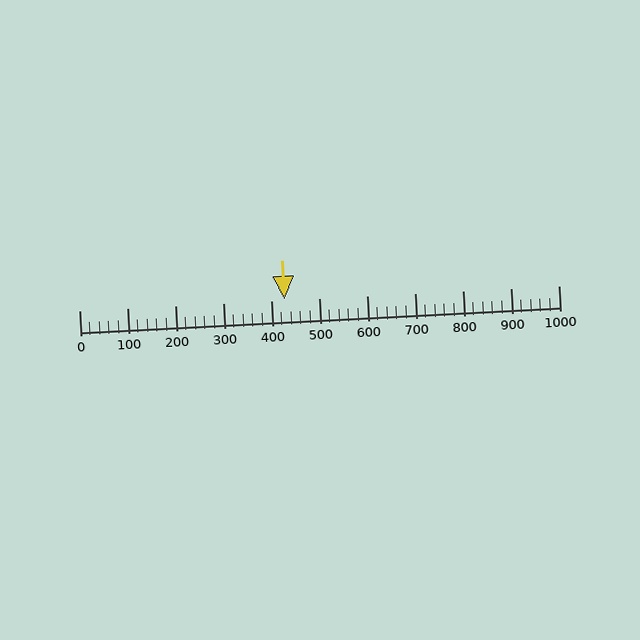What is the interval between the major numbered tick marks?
The major tick marks are spaced 100 units apart.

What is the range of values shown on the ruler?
The ruler shows values from 0 to 1000.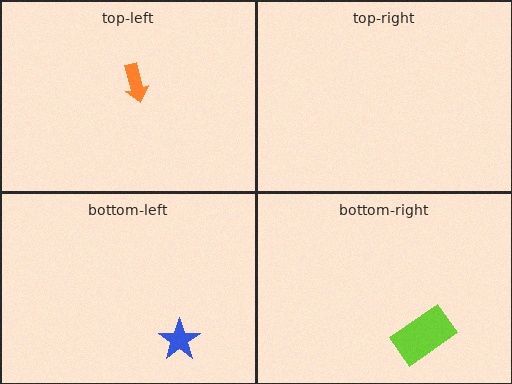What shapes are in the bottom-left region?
The blue star.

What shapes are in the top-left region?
The orange arrow.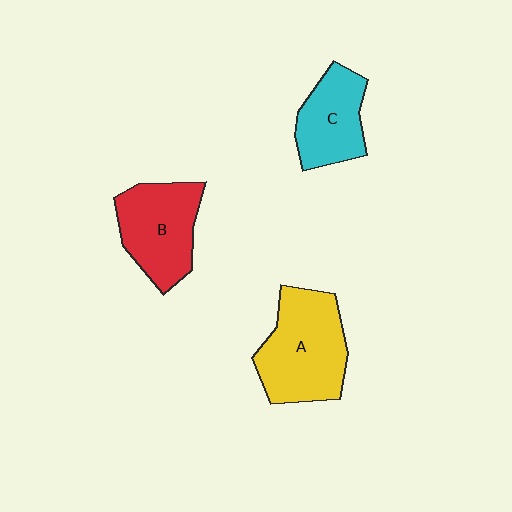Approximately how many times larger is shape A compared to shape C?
Approximately 1.5 times.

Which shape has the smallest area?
Shape C (cyan).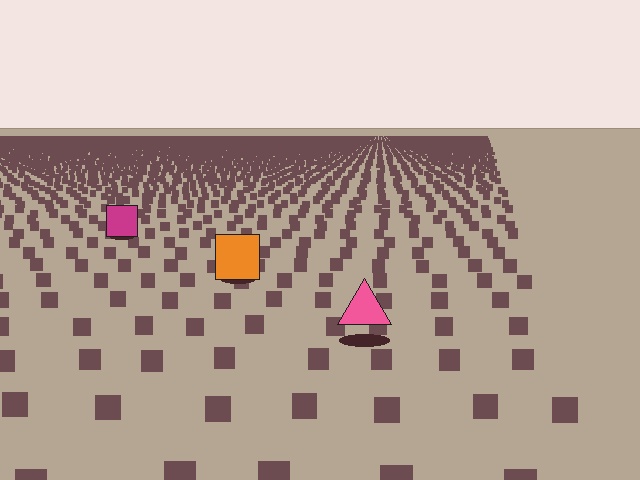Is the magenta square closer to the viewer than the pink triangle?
No. The pink triangle is closer — you can tell from the texture gradient: the ground texture is coarser near it.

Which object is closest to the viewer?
The pink triangle is closest. The texture marks near it are larger and more spread out.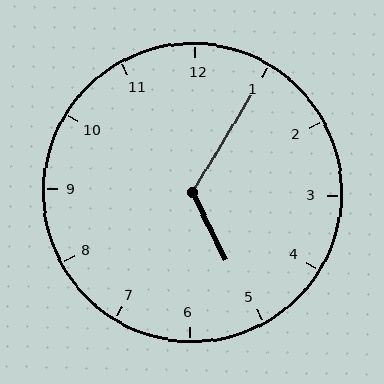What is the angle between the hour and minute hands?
Approximately 122 degrees.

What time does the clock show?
5:05.